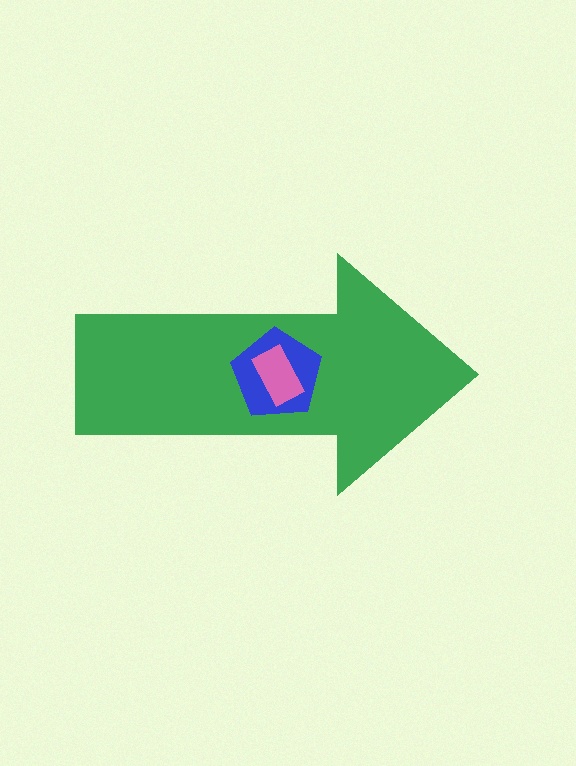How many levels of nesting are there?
3.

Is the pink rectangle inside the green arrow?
Yes.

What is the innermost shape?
The pink rectangle.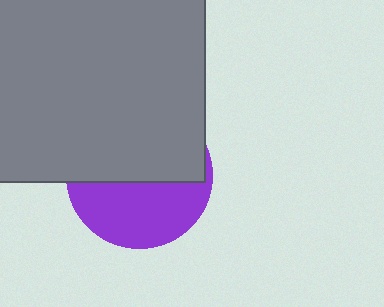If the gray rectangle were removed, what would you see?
You would see the complete purple circle.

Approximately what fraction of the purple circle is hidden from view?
Roughly 56% of the purple circle is hidden behind the gray rectangle.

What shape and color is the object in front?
The object in front is a gray rectangle.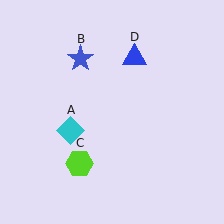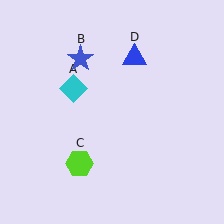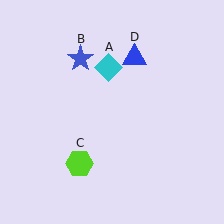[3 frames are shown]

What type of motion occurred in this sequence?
The cyan diamond (object A) rotated clockwise around the center of the scene.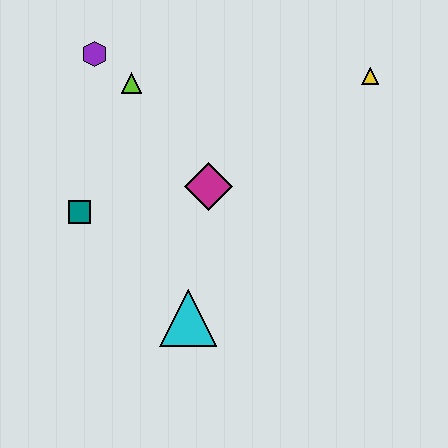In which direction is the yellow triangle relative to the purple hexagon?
The yellow triangle is to the right of the purple hexagon.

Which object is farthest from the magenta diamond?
The yellow triangle is farthest from the magenta diamond.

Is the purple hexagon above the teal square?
Yes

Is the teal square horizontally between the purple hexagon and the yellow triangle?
No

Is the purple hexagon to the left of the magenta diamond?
Yes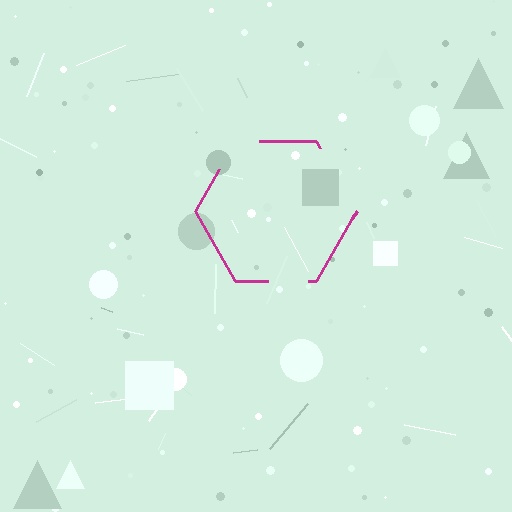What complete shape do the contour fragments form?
The contour fragments form a hexagon.